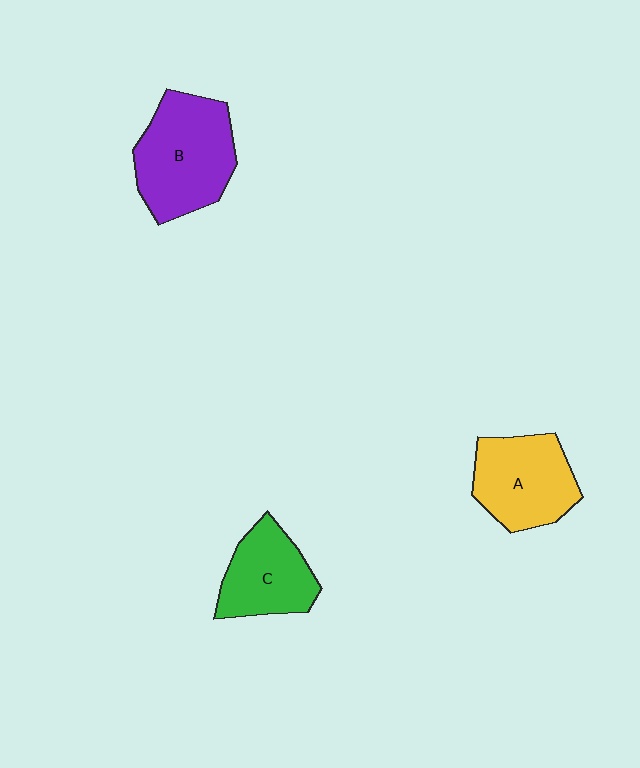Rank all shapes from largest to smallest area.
From largest to smallest: B (purple), A (yellow), C (green).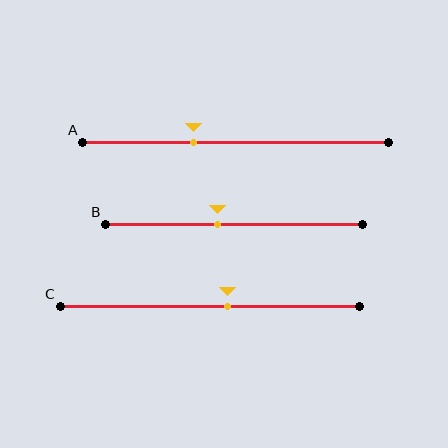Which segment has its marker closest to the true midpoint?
Segment C has its marker closest to the true midpoint.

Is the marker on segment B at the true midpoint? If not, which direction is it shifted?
No, the marker on segment B is shifted to the left by about 6% of the segment length.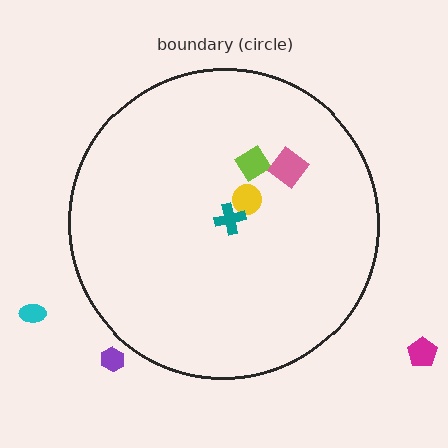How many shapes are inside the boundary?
4 inside, 3 outside.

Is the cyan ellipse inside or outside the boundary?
Outside.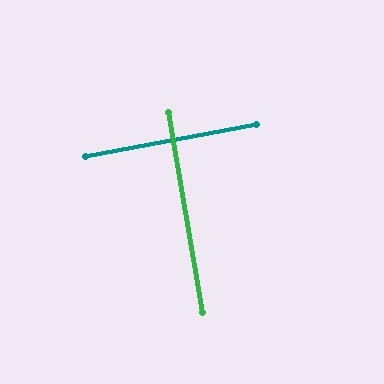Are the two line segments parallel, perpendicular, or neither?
Perpendicular — they meet at approximately 89°.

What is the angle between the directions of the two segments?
Approximately 89 degrees.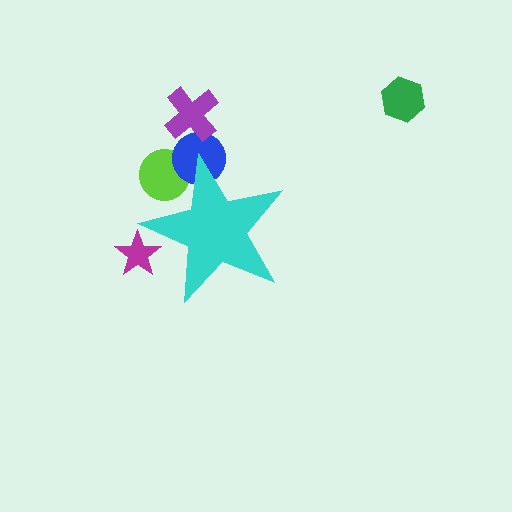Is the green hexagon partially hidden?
No, the green hexagon is fully visible.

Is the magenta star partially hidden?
Yes, the magenta star is partially hidden behind the cyan star.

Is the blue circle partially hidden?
Yes, the blue circle is partially hidden behind the cyan star.